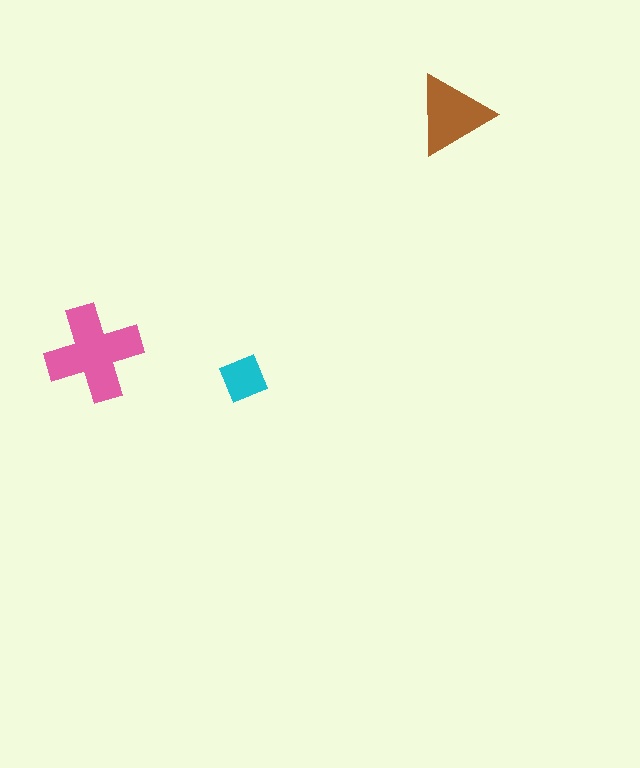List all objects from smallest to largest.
The cyan diamond, the brown triangle, the pink cross.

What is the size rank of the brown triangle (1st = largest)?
2nd.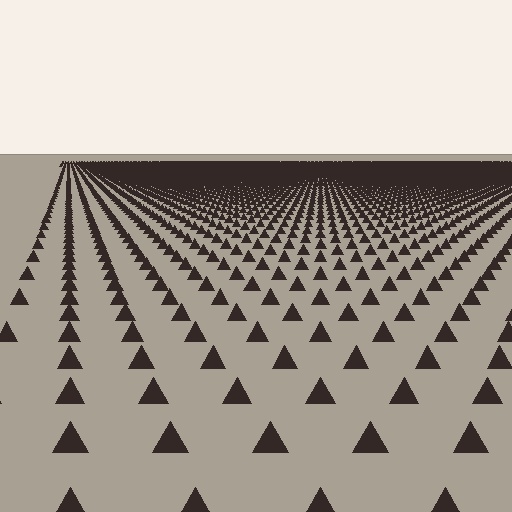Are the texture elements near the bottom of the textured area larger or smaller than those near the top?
Larger. Near the bottom, elements are closer to the viewer and appear at a bigger on-screen size.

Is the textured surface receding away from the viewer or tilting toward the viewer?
The surface is receding away from the viewer. Texture elements get smaller and denser toward the top.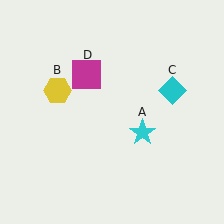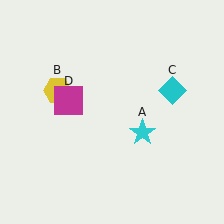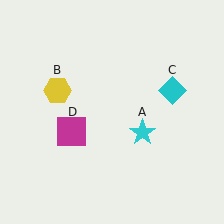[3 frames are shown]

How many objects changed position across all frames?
1 object changed position: magenta square (object D).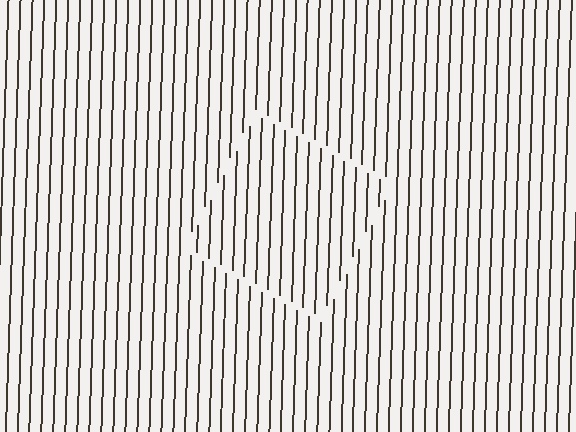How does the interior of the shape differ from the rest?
The interior of the shape contains the same grating, shifted by half a period — the contour is defined by the phase discontinuity where line-ends from the inner and outer gratings abut.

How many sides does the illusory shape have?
4 sides — the line-ends trace a square.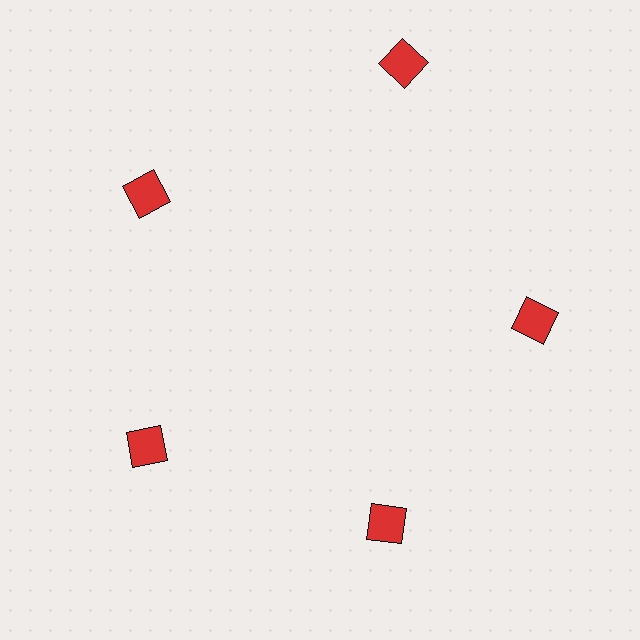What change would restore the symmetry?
The symmetry would be restored by moving it inward, back onto the ring so that all 5 squares sit at equal angles and equal distance from the center.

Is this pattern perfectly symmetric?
No. The 5 red squares are arranged in a ring, but one element near the 1 o'clock position is pushed outward from the center, breaking the 5-fold rotational symmetry.